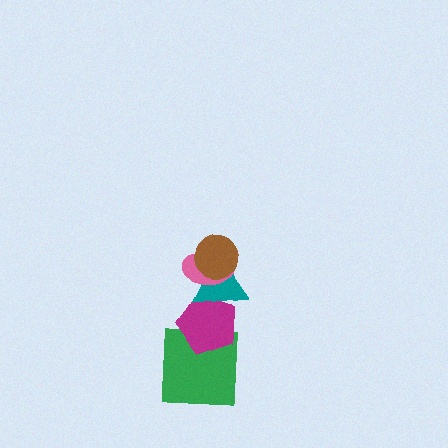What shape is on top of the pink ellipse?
The brown circle is on top of the pink ellipse.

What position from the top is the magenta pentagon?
The magenta pentagon is 4th from the top.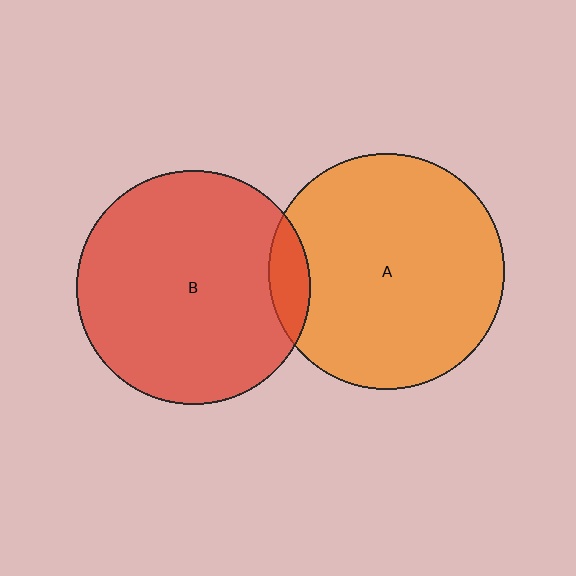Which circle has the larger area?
Circle A (orange).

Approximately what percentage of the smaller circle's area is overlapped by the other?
Approximately 10%.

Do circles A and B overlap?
Yes.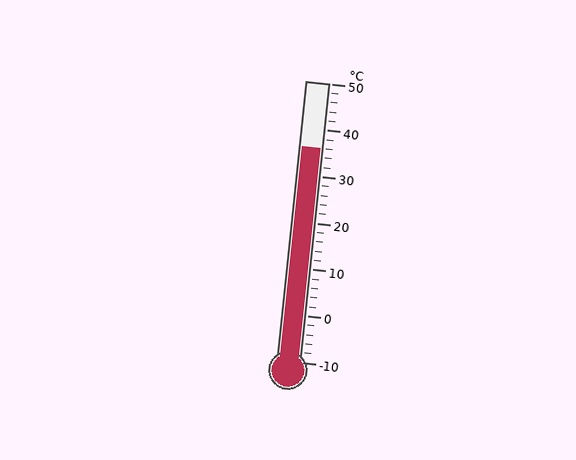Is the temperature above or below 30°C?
The temperature is above 30°C.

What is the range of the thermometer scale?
The thermometer scale ranges from -10°C to 50°C.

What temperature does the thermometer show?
The thermometer shows approximately 36°C.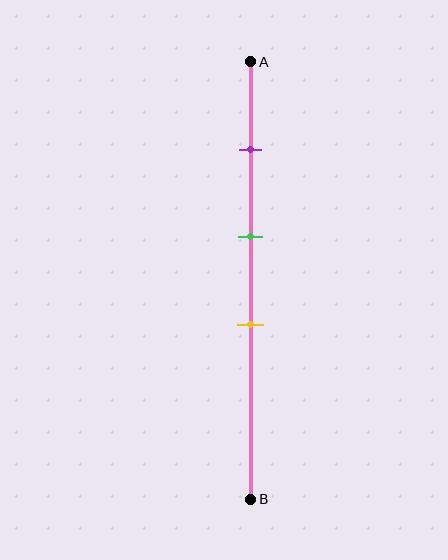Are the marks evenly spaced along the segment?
Yes, the marks are approximately evenly spaced.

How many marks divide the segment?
There are 3 marks dividing the segment.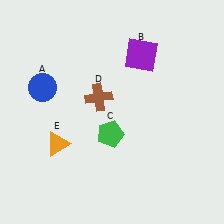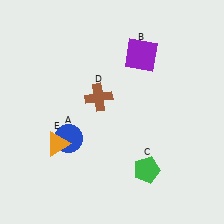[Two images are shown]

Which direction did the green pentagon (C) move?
The green pentagon (C) moved right.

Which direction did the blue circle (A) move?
The blue circle (A) moved down.